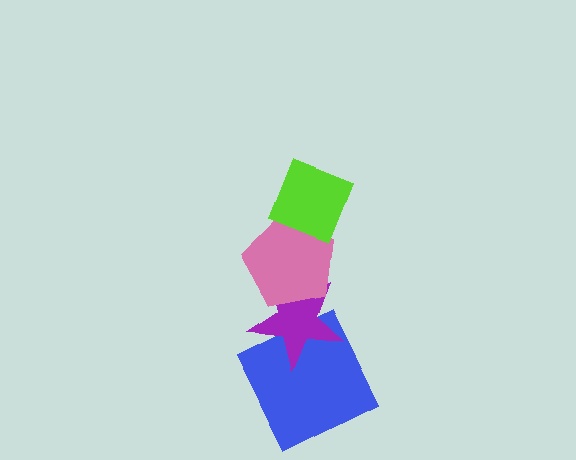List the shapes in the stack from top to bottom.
From top to bottom: the lime diamond, the pink pentagon, the purple star, the blue square.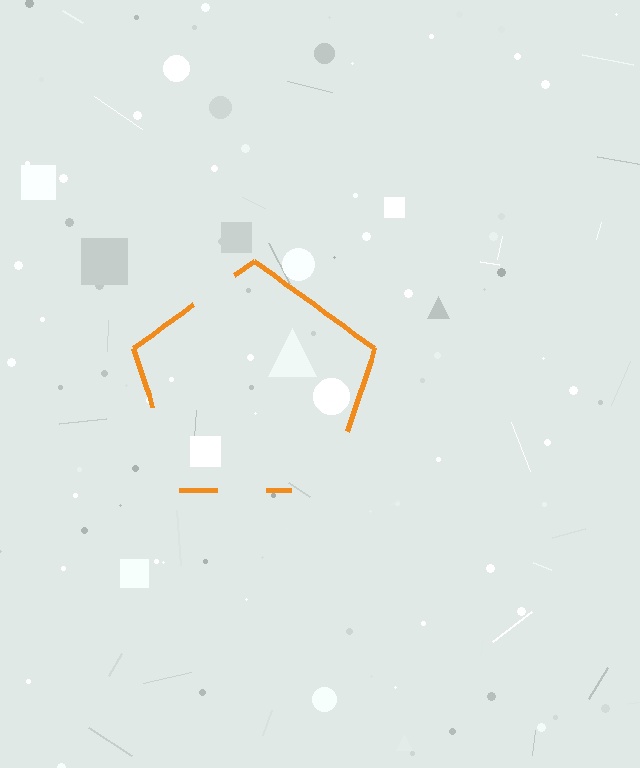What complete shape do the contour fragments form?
The contour fragments form a pentagon.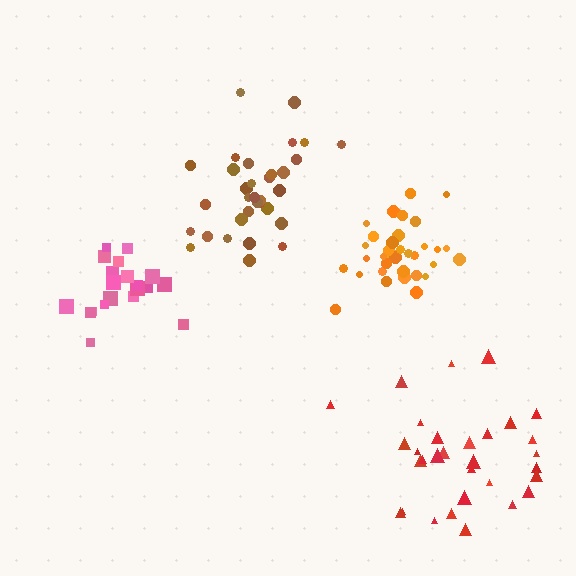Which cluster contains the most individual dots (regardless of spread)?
Brown (34).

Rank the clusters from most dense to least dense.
orange, brown, pink, red.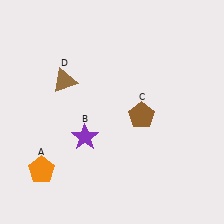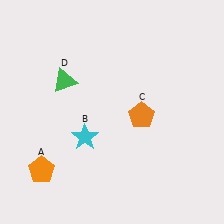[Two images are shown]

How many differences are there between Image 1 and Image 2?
There are 3 differences between the two images.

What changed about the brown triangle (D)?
In Image 1, D is brown. In Image 2, it changed to green.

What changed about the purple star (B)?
In Image 1, B is purple. In Image 2, it changed to cyan.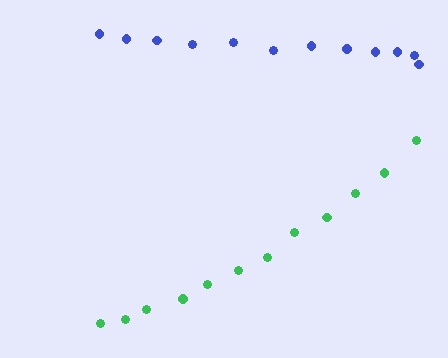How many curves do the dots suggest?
There are 2 distinct paths.